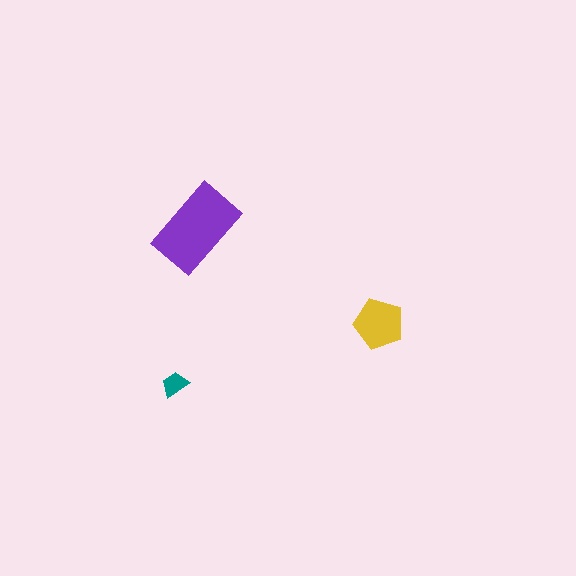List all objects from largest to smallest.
The purple rectangle, the yellow pentagon, the teal trapezoid.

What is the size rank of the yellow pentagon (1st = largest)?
2nd.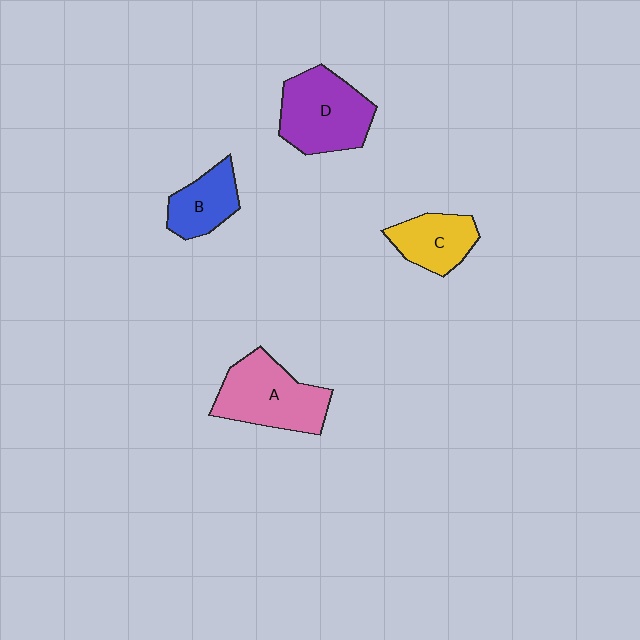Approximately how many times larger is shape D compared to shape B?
Approximately 1.7 times.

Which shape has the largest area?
Shape A (pink).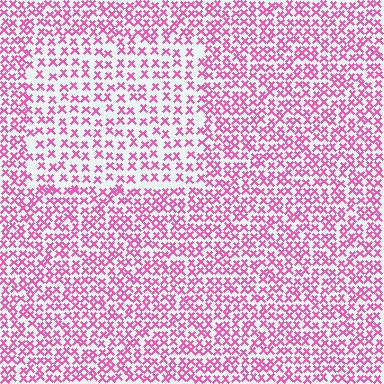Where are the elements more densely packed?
The elements are more densely packed outside the rectangle boundary.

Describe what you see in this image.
The image contains small pink elements arranged at two different densities. A rectangle-shaped region is visible where the elements are less densely packed than the surrounding area.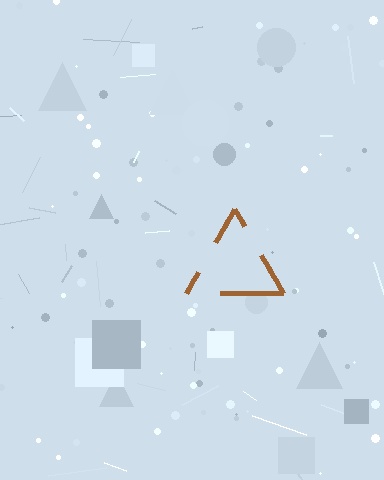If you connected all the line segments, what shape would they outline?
They would outline a triangle.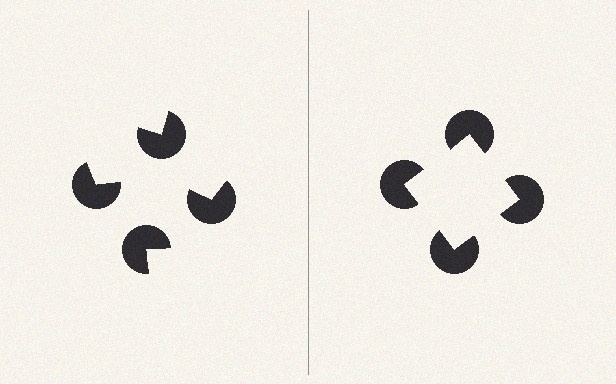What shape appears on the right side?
An illusory square.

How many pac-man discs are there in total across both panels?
8 — 4 on each side.